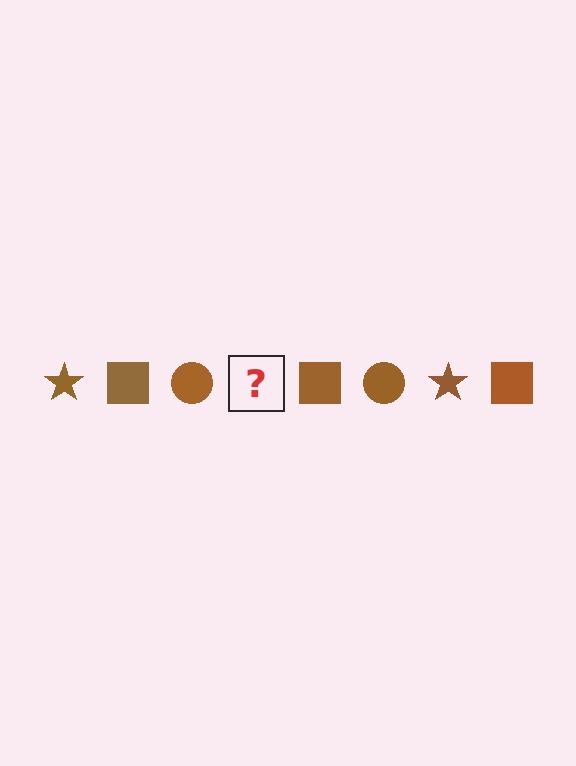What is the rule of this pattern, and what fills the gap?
The rule is that the pattern cycles through star, square, circle shapes in brown. The gap should be filled with a brown star.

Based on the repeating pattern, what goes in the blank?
The blank should be a brown star.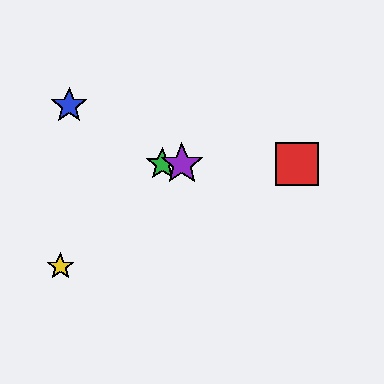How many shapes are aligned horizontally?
3 shapes (the red square, the green star, the purple star) are aligned horizontally.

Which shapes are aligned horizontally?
The red square, the green star, the purple star are aligned horizontally.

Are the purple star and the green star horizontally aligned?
Yes, both are at y≈164.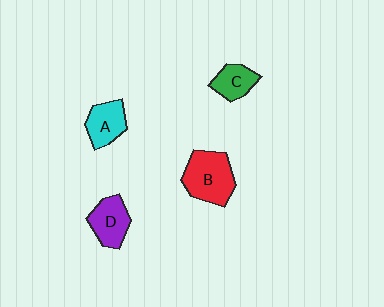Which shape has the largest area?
Shape B (red).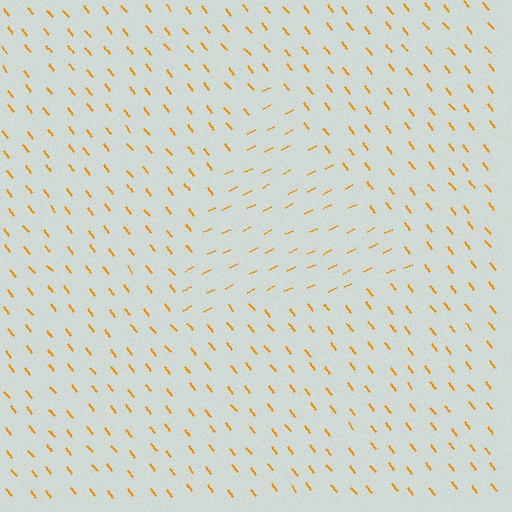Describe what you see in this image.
The image is filled with small orange line segments. A triangle region in the image has lines oriented differently from the surrounding lines, creating a visible texture boundary.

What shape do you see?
I see a triangle.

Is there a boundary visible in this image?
Yes, there is a texture boundary formed by a change in line orientation.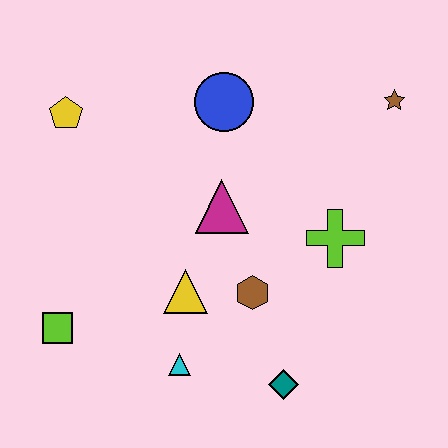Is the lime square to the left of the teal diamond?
Yes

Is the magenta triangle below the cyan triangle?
No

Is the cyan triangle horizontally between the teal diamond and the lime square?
Yes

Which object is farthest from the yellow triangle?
The brown star is farthest from the yellow triangle.